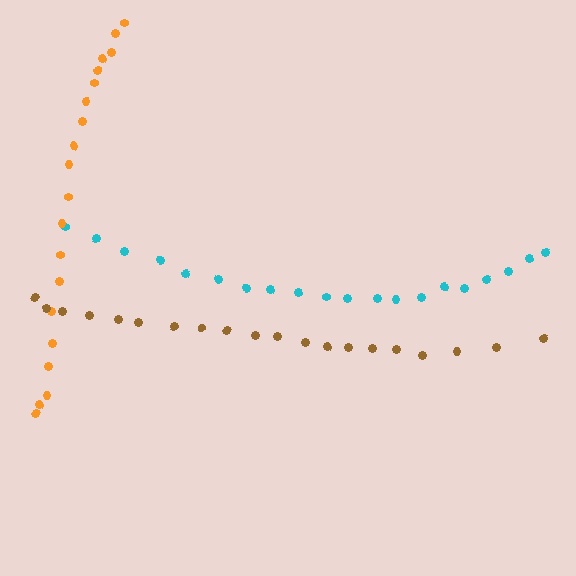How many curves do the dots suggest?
There are 3 distinct paths.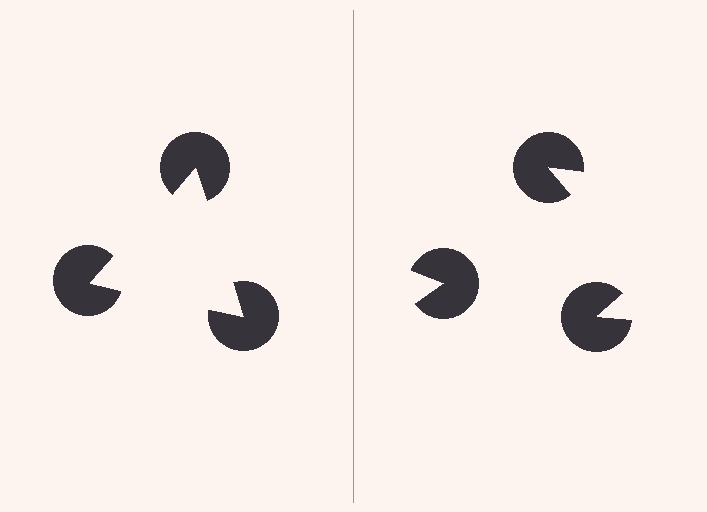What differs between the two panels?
The pac-man discs are positioned identically on both sides; only the wedge orientations differ. On the left they align to a triangle; on the right they are misaligned.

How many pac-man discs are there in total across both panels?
6 — 3 on each side.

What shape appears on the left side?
An illusory triangle.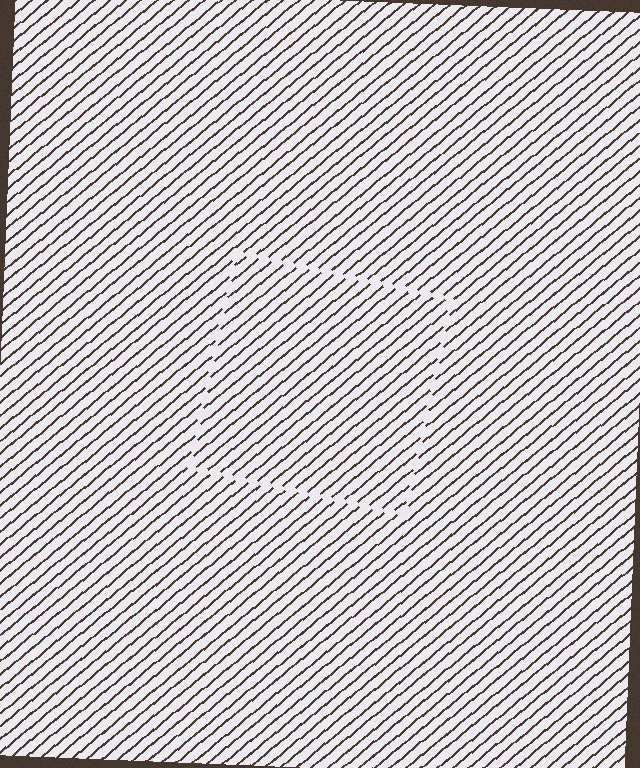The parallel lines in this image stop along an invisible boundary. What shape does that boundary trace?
An illusory square. The interior of the shape contains the same grating, shifted by half a period — the contour is defined by the phase discontinuity where line-ends from the inner and outer gratings abut.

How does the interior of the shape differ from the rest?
The interior of the shape contains the same grating, shifted by half a period — the contour is defined by the phase discontinuity where line-ends from the inner and outer gratings abut.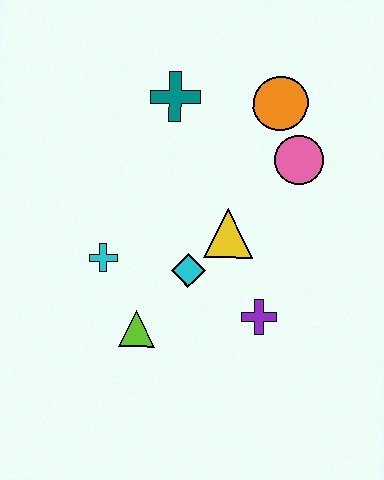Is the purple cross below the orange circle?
Yes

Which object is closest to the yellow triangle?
The cyan diamond is closest to the yellow triangle.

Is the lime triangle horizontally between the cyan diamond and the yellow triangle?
No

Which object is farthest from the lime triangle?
The orange circle is farthest from the lime triangle.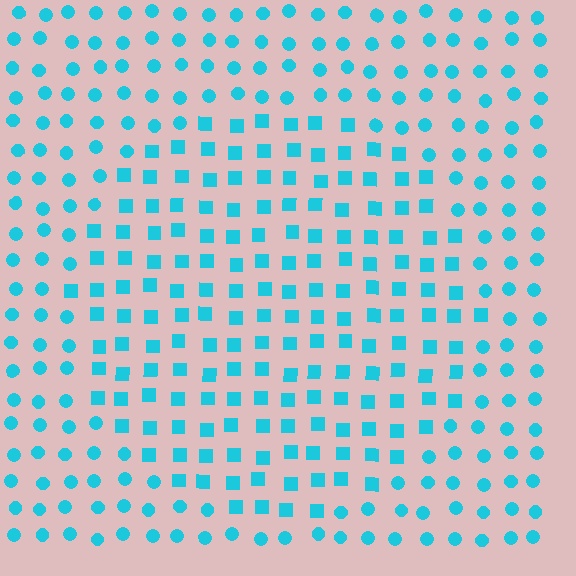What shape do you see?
I see a circle.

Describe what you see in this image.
The image is filled with small cyan elements arranged in a uniform grid. A circle-shaped region contains squares, while the surrounding area contains circles. The boundary is defined purely by the change in element shape.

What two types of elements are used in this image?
The image uses squares inside the circle region and circles outside it.